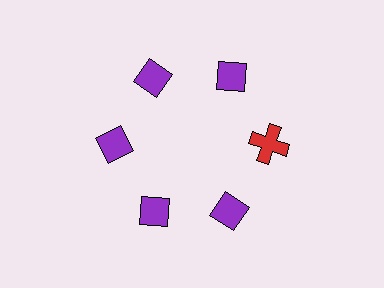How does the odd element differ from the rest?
It differs in both color (red instead of purple) and shape (cross instead of diamond).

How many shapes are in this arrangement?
There are 6 shapes arranged in a ring pattern.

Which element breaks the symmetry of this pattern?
The red cross at roughly the 3 o'clock position breaks the symmetry. All other shapes are purple diamonds.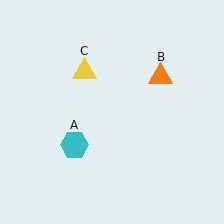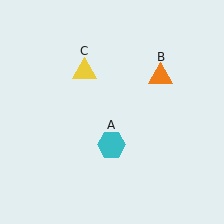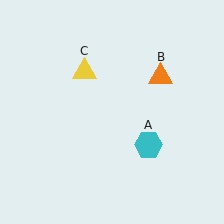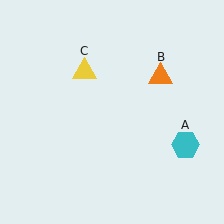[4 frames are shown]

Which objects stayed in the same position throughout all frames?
Orange triangle (object B) and yellow triangle (object C) remained stationary.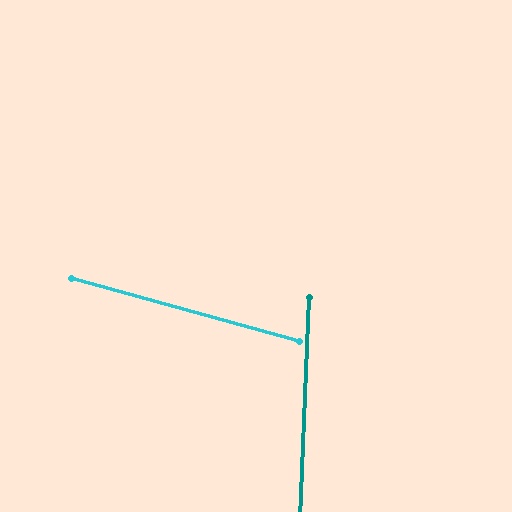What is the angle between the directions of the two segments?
Approximately 77 degrees.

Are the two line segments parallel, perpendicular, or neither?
Neither parallel nor perpendicular — they differ by about 77°.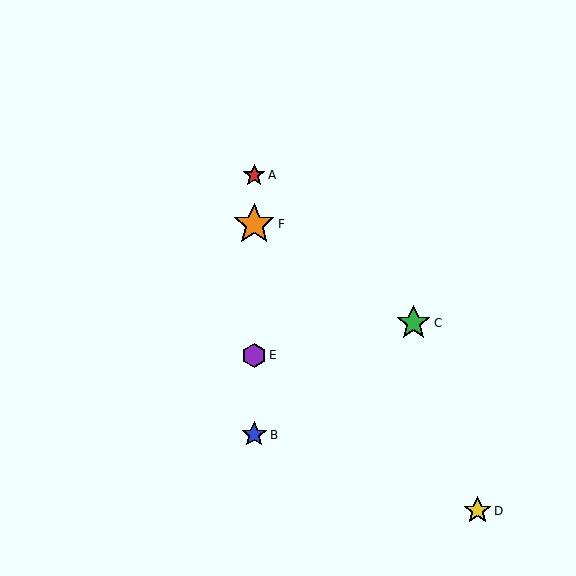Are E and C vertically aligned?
No, E is at x≈254 and C is at x≈413.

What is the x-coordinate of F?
Object F is at x≈254.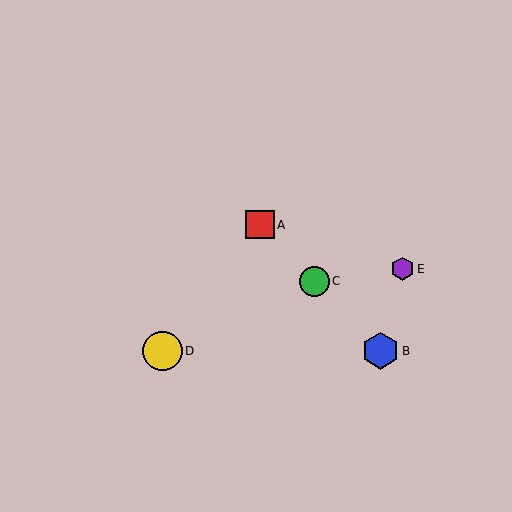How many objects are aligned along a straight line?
3 objects (A, B, C) are aligned along a straight line.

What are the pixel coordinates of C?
Object C is at (314, 282).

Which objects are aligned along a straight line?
Objects A, B, C are aligned along a straight line.